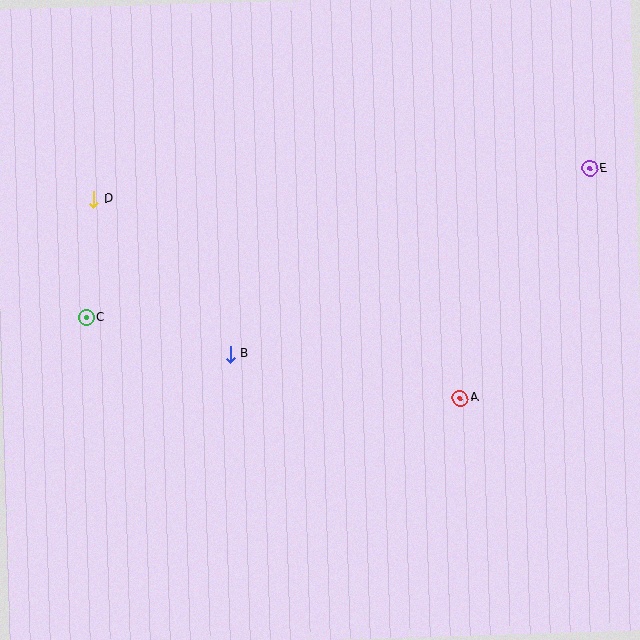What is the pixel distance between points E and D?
The distance between E and D is 496 pixels.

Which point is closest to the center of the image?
Point B at (230, 354) is closest to the center.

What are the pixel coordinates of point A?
Point A is at (460, 398).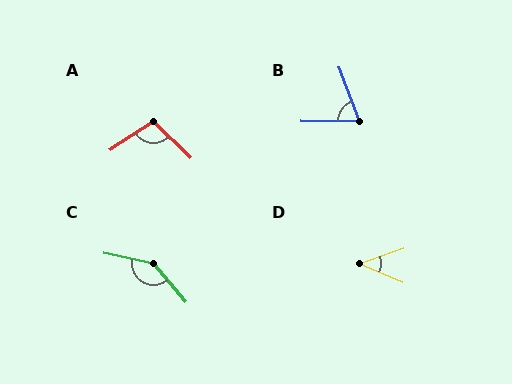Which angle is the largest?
C, at approximately 142 degrees.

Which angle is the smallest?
D, at approximately 42 degrees.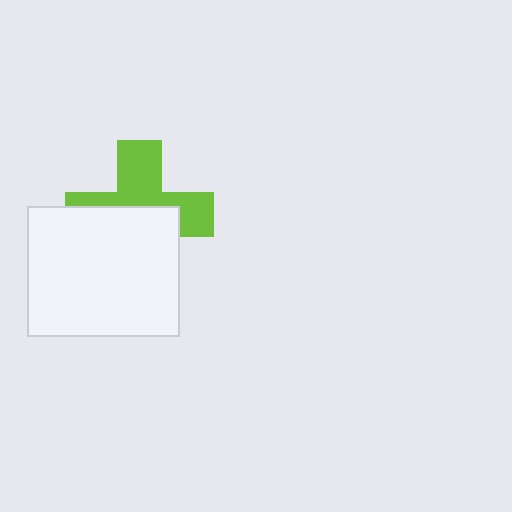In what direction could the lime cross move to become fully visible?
The lime cross could move up. That would shift it out from behind the white rectangle entirely.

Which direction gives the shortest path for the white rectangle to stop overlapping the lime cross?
Moving down gives the shortest separation.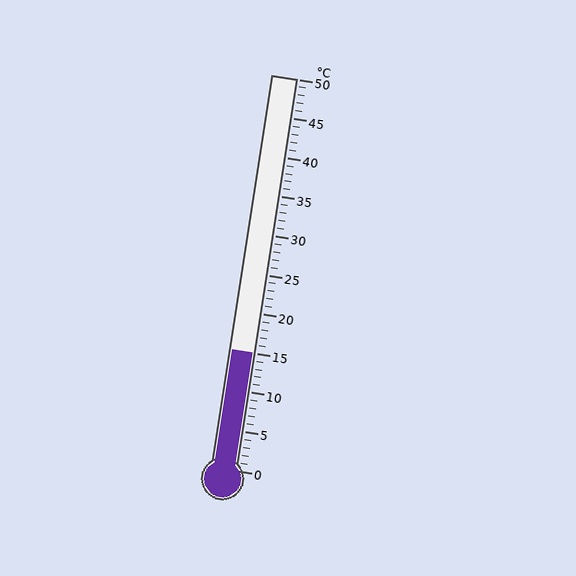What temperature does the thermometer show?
The thermometer shows approximately 15°C.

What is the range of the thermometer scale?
The thermometer scale ranges from 0°C to 50°C.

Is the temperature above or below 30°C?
The temperature is below 30°C.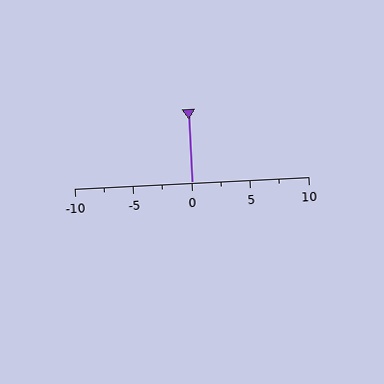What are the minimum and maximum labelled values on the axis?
The axis runs from -10 to 10.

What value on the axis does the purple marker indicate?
The marker indicates approximately 0.